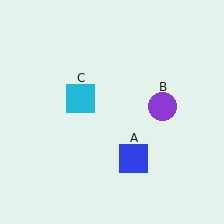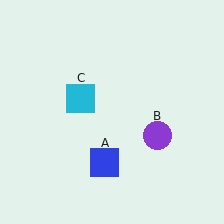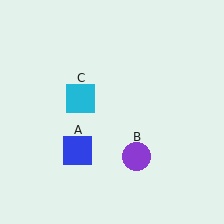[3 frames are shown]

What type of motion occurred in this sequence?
The blue square (object A), purple circle (object B) rotated clockwise around the center of the scene.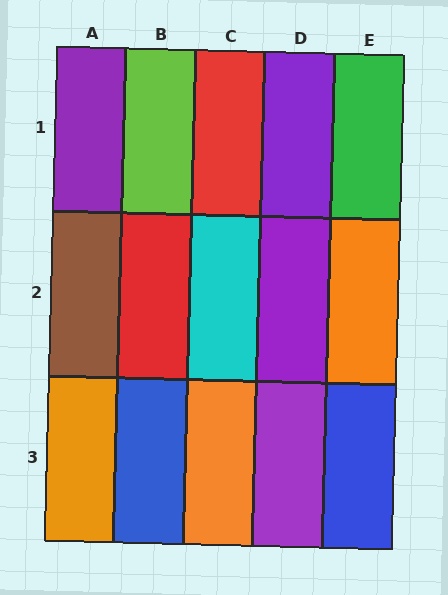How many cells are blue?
2 cells are blue.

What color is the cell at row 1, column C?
Red.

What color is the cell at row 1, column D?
Purple.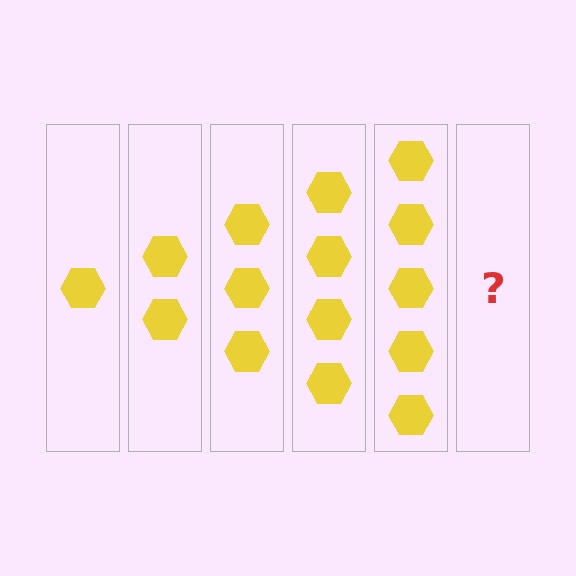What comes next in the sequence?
The next element should be 6 hexagons.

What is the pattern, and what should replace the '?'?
The pattern is that each step adds one more hexagon. The '?' should be 6 hexagons.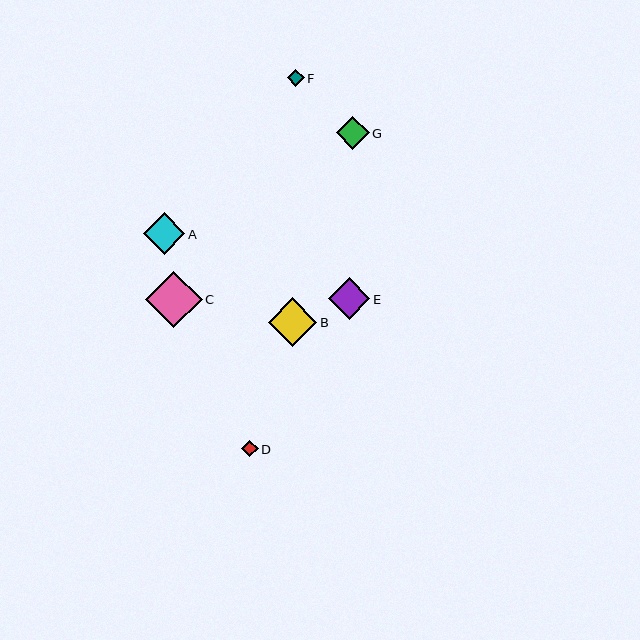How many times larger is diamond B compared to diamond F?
Diamond B is approximately 2.9 times the size of diamond F.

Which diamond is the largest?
Diamond C is the largest with a size of approximately 57 pixels.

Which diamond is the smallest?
Diamond D is the smallest with a size of approximately 17 pixels.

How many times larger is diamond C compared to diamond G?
Diamond C is approximately 1.7 times the size of diamond G.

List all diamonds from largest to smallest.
From largest to smallest: C, B, A, E, G, F, D.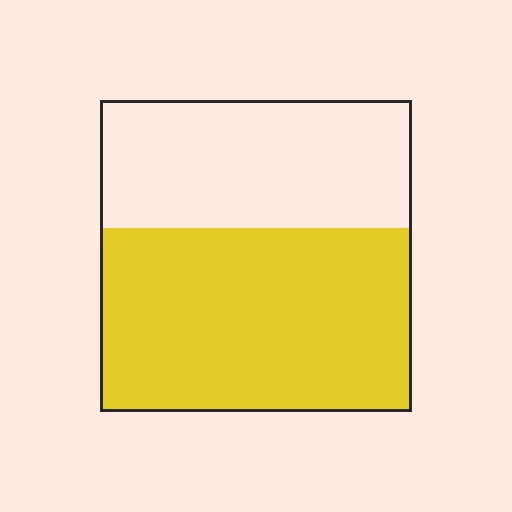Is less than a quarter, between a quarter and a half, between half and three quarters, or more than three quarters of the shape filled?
Between half and three quarters.